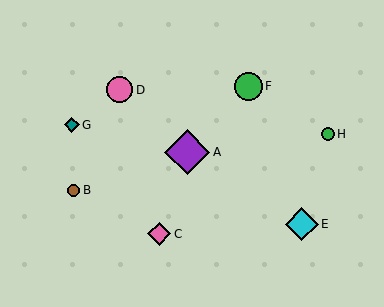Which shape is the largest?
The purple diamond (labeled A) is the largest.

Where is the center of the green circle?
The center of the green circle is at (328, 134).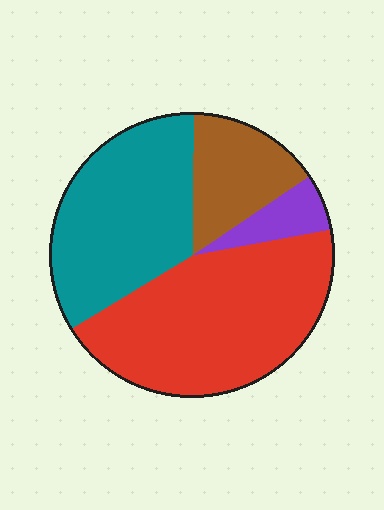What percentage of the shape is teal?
Teal takes up about one third (1/3) of the shape.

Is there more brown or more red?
Red.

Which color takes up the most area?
Red, at roughly 45%.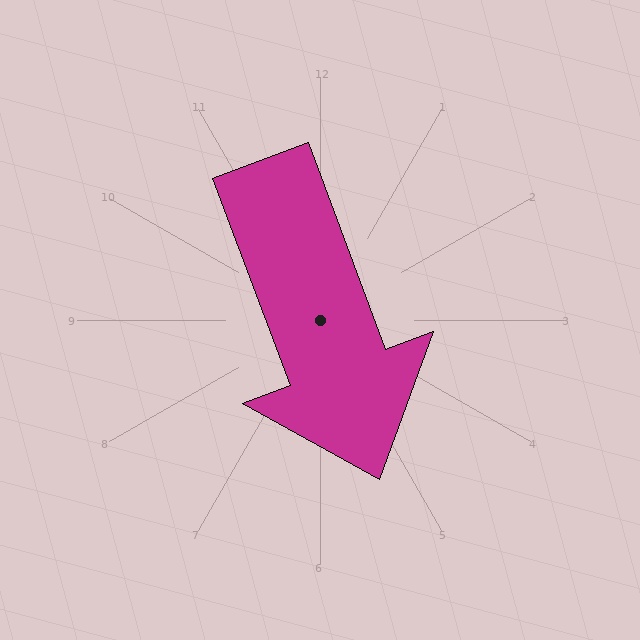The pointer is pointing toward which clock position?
Roughly 5 o'clock.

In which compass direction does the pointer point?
South.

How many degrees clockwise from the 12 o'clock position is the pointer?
Approximately 159 degrees.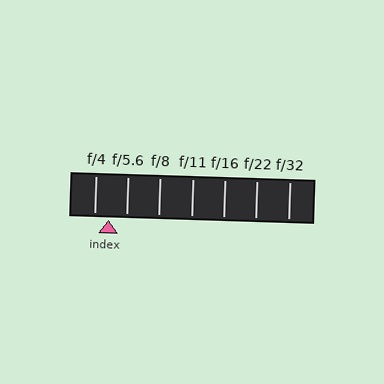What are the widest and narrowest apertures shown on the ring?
The widest aperture shown is f/4 and the narrowest is f/32.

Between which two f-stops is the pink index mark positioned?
The index mark is between f/4 and f/5.6.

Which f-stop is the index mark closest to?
The index mark is closest to f/4.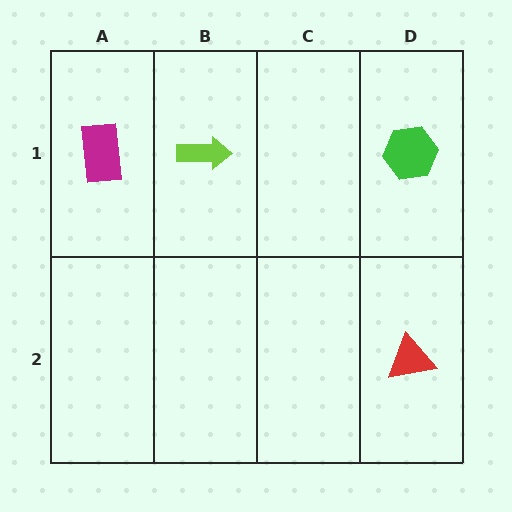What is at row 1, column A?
A magenta rectangle.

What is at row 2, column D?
A red triangle.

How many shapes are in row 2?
1 shape.